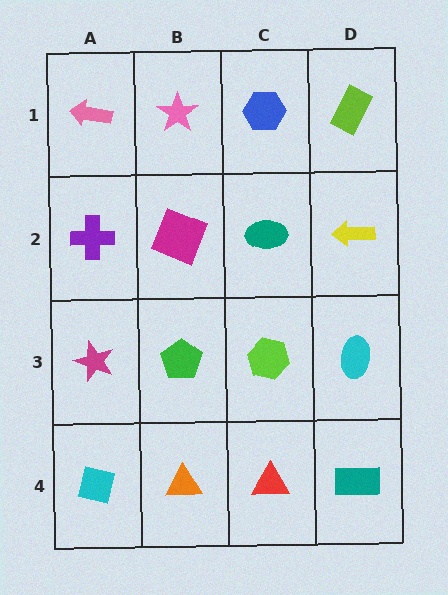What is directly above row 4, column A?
A magenta star.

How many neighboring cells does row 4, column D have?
2.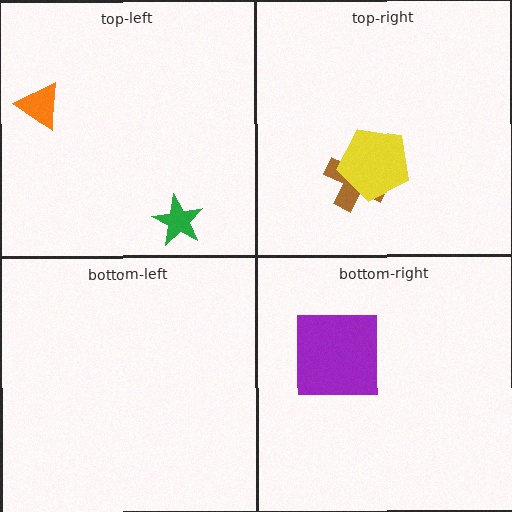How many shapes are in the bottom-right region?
1.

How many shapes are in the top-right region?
2.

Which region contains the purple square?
The bottom-right region.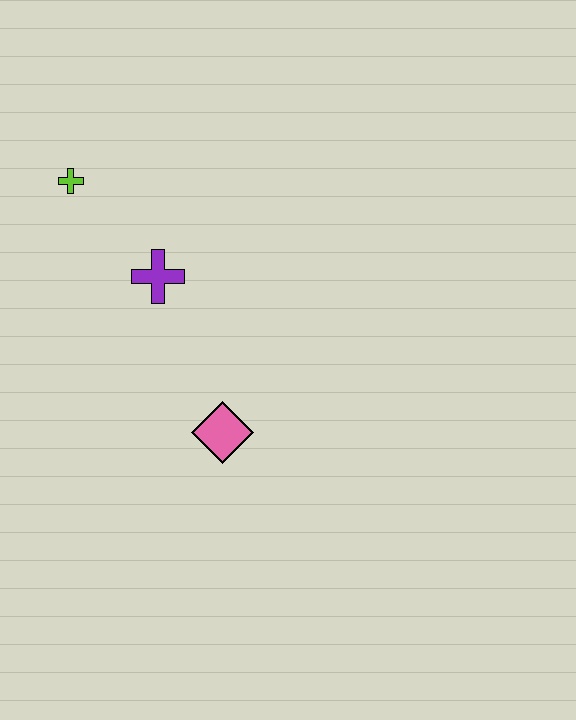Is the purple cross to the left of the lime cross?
No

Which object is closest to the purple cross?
The lime cross is closest to the purple cross.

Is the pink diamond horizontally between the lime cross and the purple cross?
No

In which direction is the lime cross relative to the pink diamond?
The lime cross is above the pink diamond.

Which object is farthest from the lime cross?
The pink diamond is farthest from the lime cross.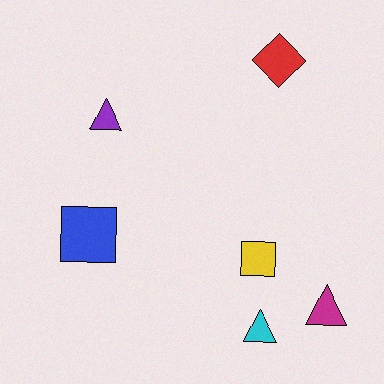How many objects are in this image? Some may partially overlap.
There are 6 objects.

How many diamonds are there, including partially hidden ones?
There is 1 diamond.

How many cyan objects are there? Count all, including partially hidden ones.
There is 1 cyan object.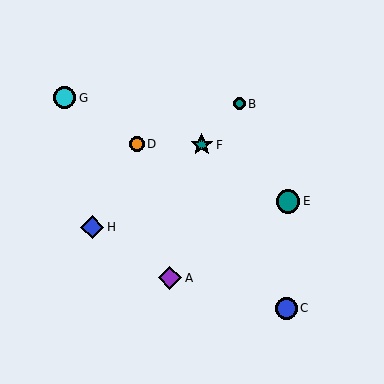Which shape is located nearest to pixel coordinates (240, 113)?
The teal circle (labeled B) at (239, 104) is nearest to that location.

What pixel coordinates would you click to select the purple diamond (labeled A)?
Click at (170, 278) to select the purple diamond A.